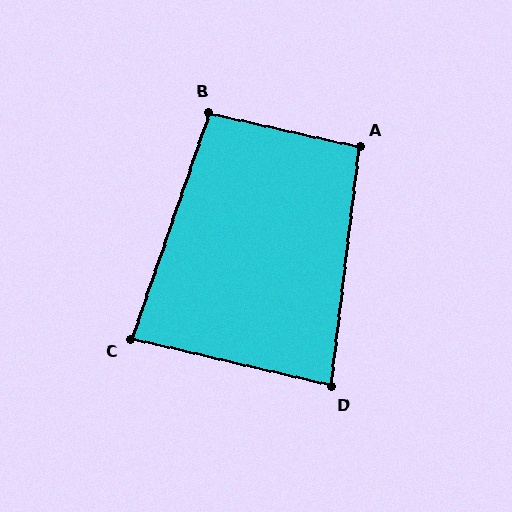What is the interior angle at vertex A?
Approximately 96 degrees (obtuse).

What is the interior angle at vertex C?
Approximately 84 degrees (acute).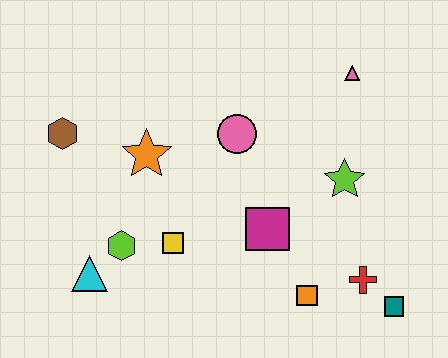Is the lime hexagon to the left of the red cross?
Yes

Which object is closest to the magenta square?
The orange square is closest to the magenta square.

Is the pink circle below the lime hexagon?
No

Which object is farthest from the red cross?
The brown hexagon is farthest from the red cross.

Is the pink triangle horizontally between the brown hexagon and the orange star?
No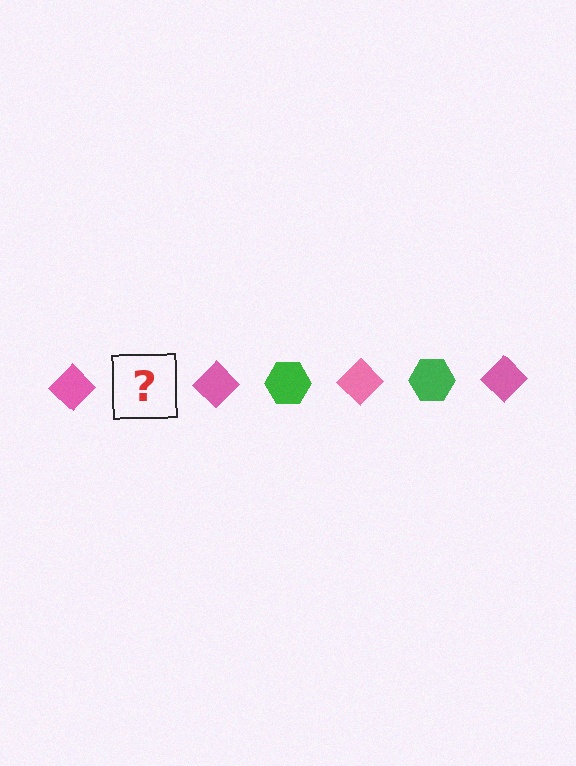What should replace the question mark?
The question mark should be replaced with a green hexagon.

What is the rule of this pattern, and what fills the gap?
The rule is that the pattern alternates between pink diamond and green hexagon. The gap should be filled with a green hexagon.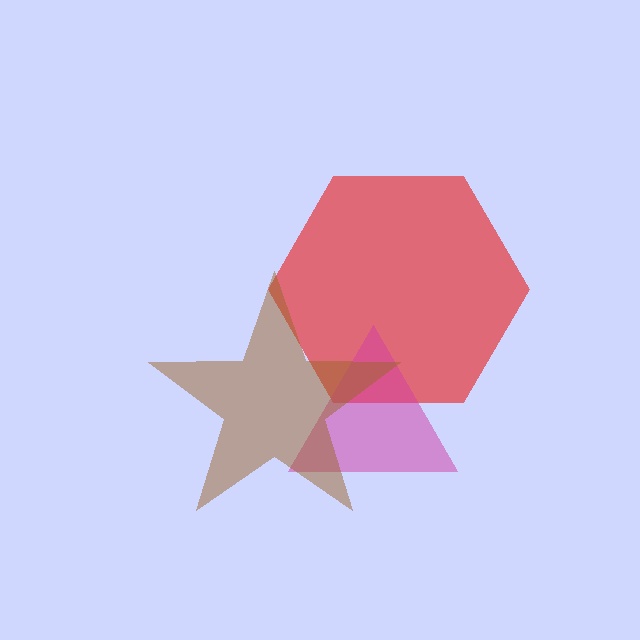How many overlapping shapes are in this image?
There are 3 overlapping shapes in the image.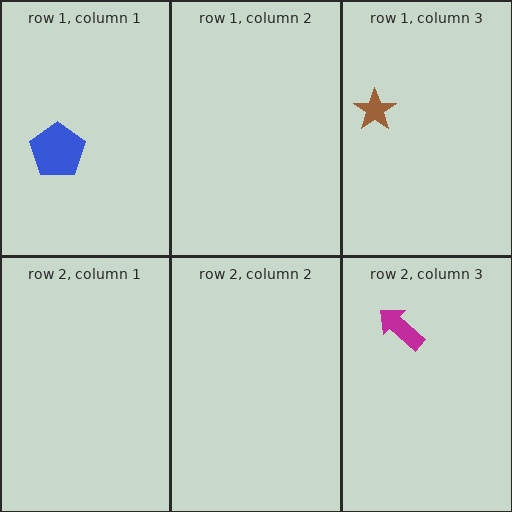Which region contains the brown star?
The row 1, column 3 region.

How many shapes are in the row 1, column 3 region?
1.